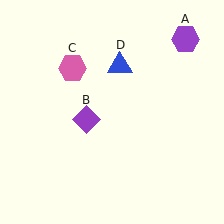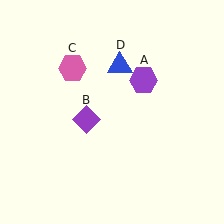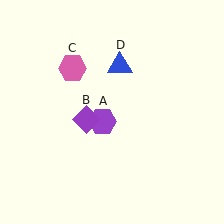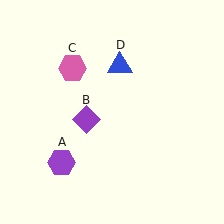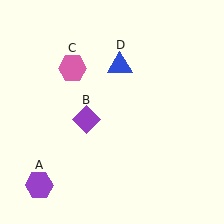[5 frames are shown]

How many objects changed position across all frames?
1 object changed position: purple hexagon (object A).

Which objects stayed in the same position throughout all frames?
Purple diamond (object B) and pink hexagon (object C) and blue triangle (object D) remained stationary.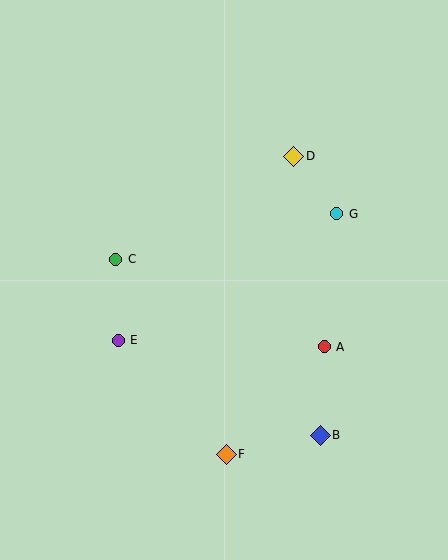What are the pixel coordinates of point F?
Point F is at (226, 454).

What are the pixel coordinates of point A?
Point A is at (324, 347).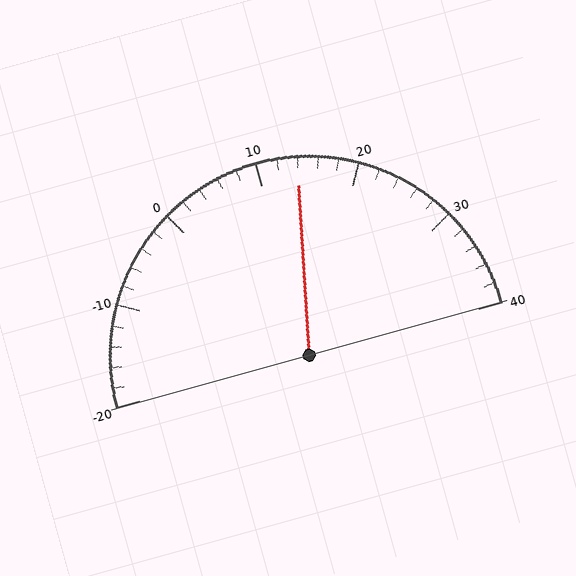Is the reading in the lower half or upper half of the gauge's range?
The reading is in the upper half of the range (-20 to 40).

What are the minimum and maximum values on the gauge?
The gauge ranges from -20 to 40.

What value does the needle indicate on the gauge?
The needle indicates approximately 14.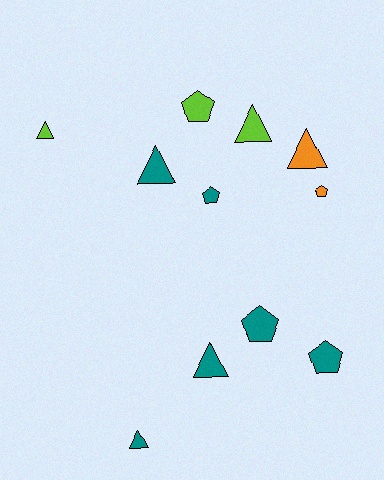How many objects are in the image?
There are 11 objects.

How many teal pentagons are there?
There are 3 teal pentagons.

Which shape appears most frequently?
Triangle, with 6 objects.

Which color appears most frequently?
Teal, with 6 objects.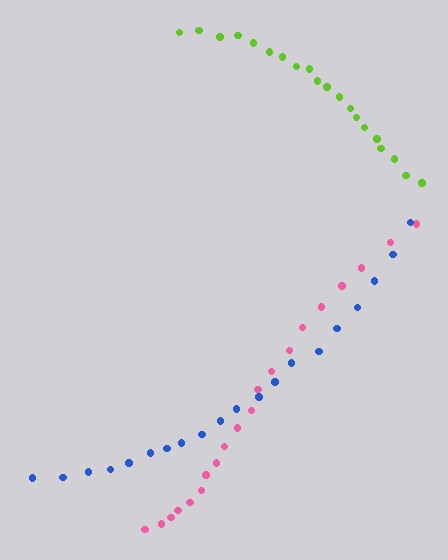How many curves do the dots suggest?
There are 3 distinct paths.